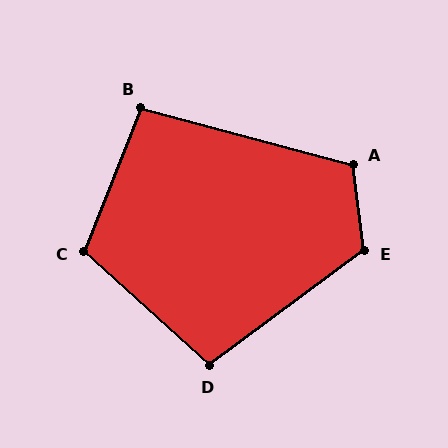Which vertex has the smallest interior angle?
B, at approximately 97 degrees.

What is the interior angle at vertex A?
Approximately 112 degrees (obtuse).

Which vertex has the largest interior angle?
E, at approximately 120 degrees.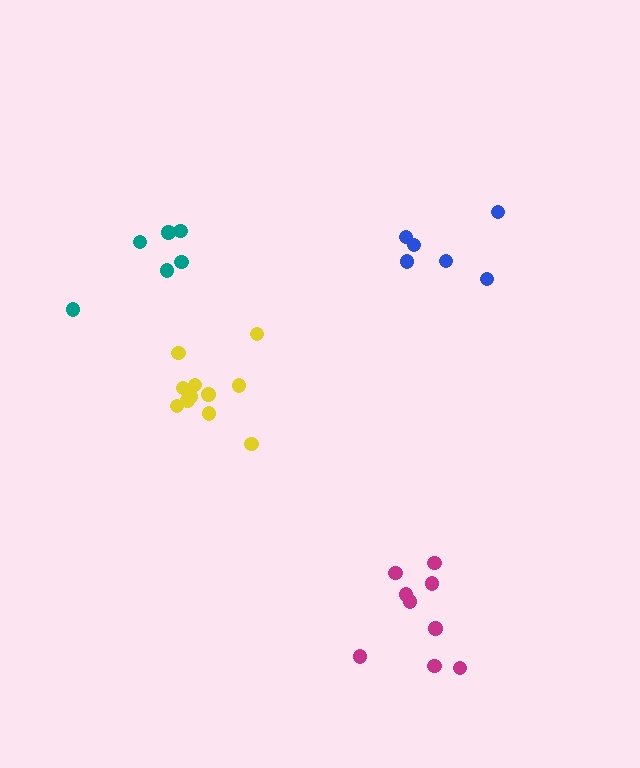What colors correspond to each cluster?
The clusters are colored: magenta, teal, yellow, blue.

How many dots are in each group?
Group 1: 9 dots, Group 2: 6 dots, Group 3: 11 dots, Group 4: 6 dots (32 total).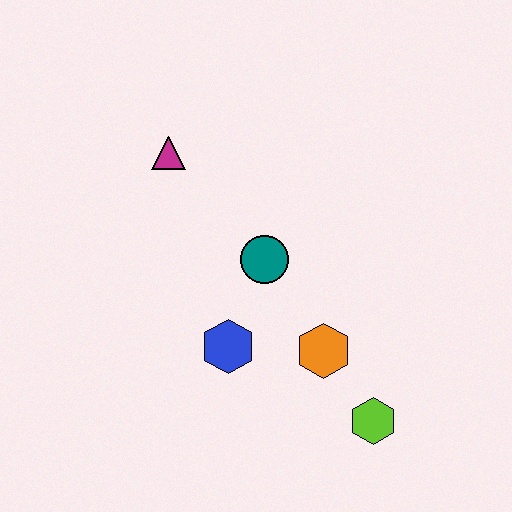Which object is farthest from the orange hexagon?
The magenta triangle is farthest from the orange hexagon.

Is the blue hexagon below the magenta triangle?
Yes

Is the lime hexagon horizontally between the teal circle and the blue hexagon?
No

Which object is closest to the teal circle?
The blue hexagon is closest to the teal circle.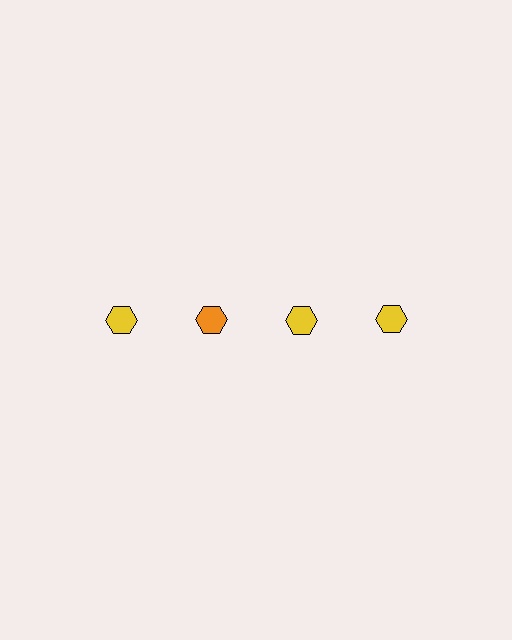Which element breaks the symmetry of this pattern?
The orange hexagon in the top row, second from left column breaks the symmetry. All other shapes are yellow hexagons.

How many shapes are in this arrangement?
There are 4 shapes arranged in a grid pattern.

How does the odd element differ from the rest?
It has a different color: orange instead of yellow.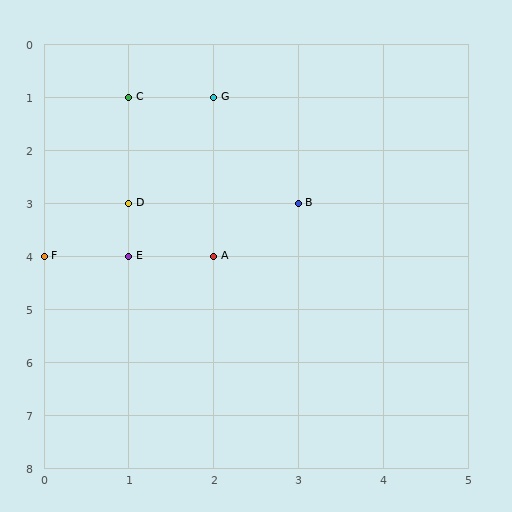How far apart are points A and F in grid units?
Points A and F are 2 columns apart.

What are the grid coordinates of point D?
Point D is at grid coordinates (1, 3).